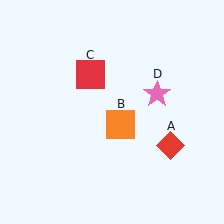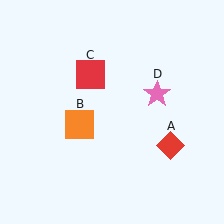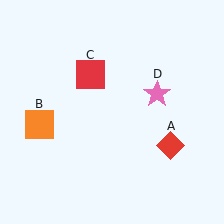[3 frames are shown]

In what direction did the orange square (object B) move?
The orange square (object B) moved left.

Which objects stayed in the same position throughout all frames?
Red diamond (object A) and red square (object C) and pink star (object D) remained stationary.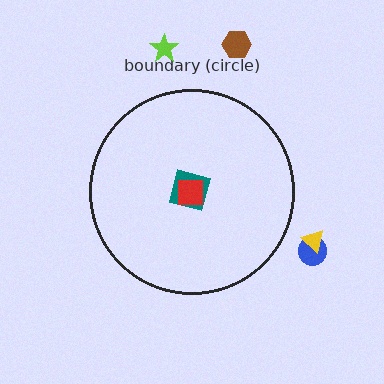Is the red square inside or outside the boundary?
Inside.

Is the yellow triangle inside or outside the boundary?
Outside.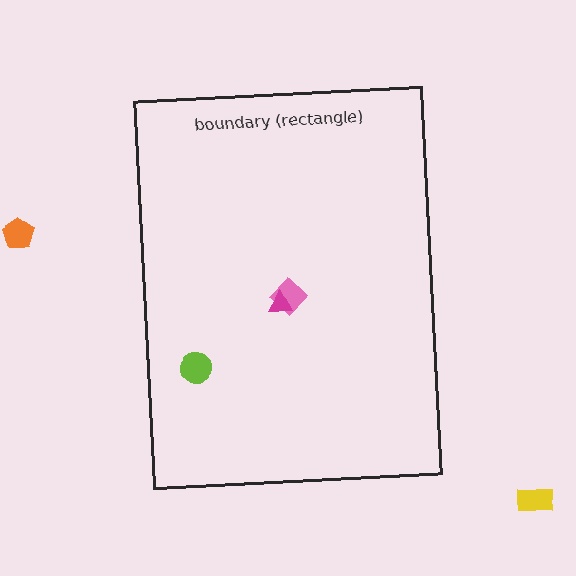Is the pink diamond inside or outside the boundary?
Inside.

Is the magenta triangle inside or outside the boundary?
Inside.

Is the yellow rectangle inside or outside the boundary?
Outside.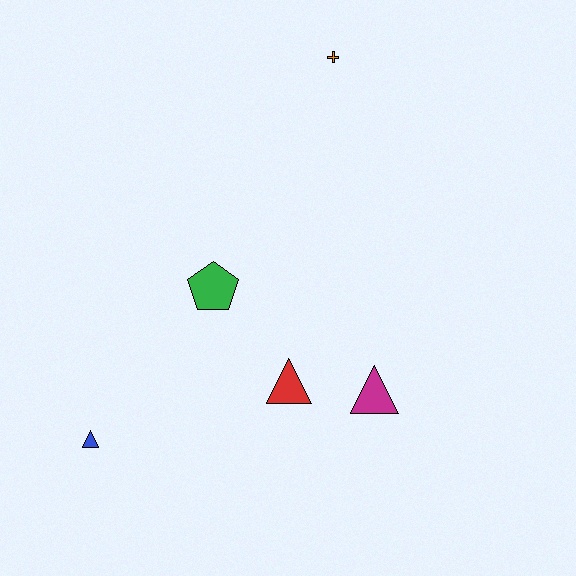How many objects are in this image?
There are 5 objects.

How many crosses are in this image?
There is 1 cross.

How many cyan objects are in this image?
There are no cyan objects.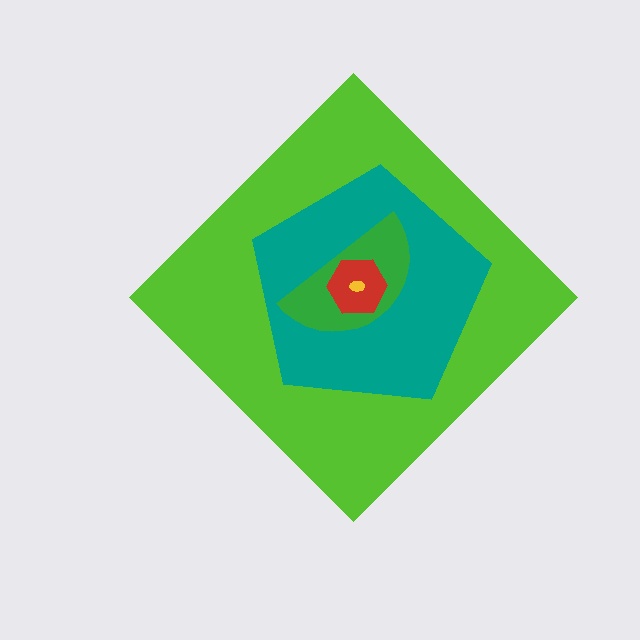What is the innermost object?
The yellow ellipse.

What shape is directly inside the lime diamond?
The teal pentagon.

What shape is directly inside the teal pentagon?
The green semicircle.